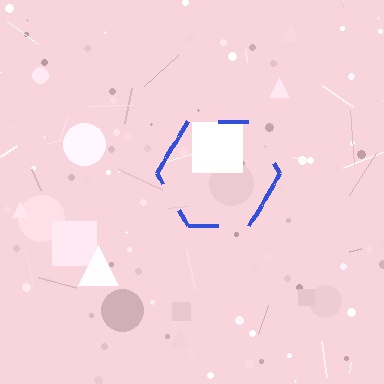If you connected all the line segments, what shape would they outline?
They would outline a hexagon.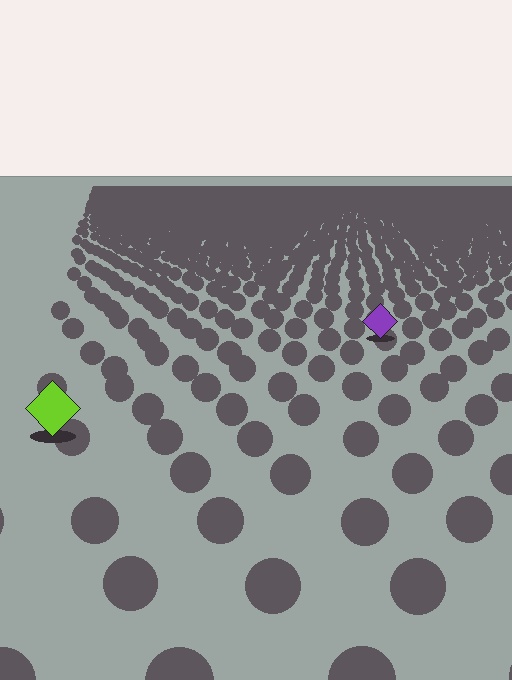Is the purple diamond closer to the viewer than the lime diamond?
No. The lime diamond is closer — you can tell from the texture gradient: the ground texture is coarser near it.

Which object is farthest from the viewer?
The purple diamond is farthest from the viewer. It appears smaller and the ground texture around it is denser.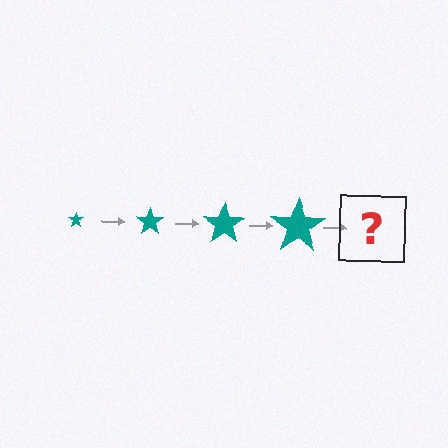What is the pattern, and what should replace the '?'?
The pattern is that the star gets progressively larger each step. The '?' should be a teal star, larger than the previous one.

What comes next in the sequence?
The next element should be a teal star, larger than the previous one.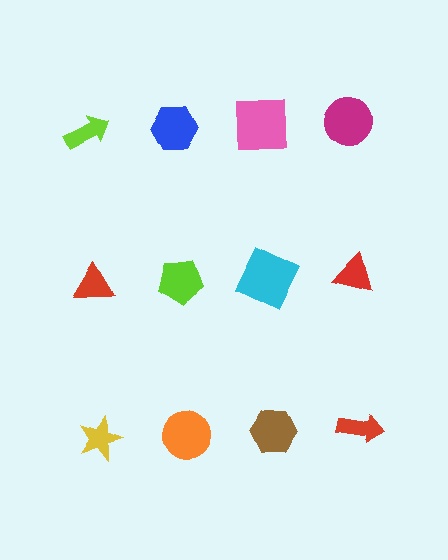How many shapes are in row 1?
4 shapes.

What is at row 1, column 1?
A lime arrow.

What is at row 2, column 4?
A red triangle.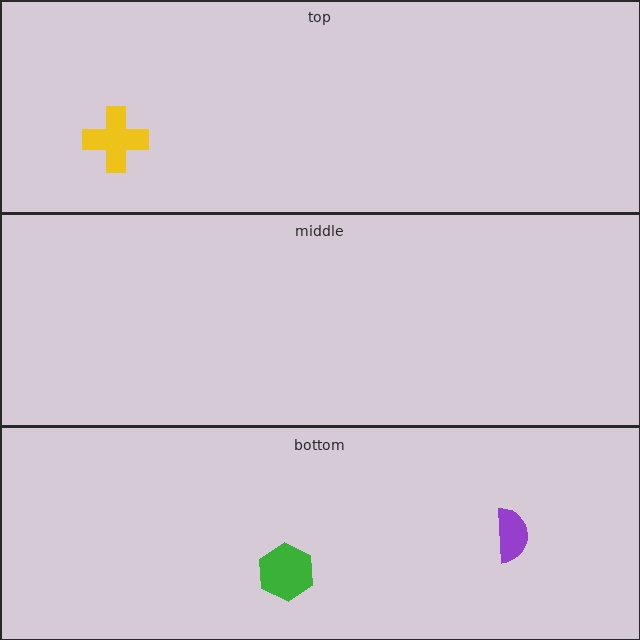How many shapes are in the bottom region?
2.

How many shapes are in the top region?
1.